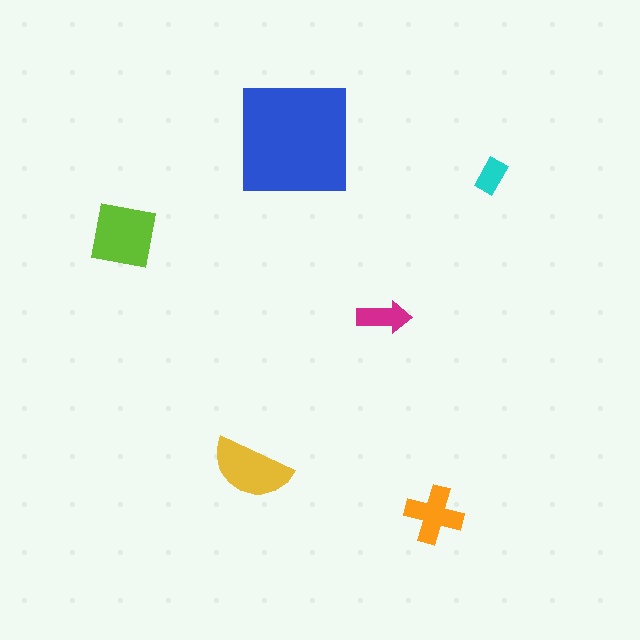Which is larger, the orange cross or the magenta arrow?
The orange cross.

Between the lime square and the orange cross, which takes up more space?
The lime square.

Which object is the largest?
The blue square.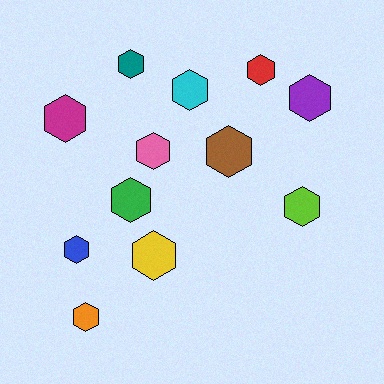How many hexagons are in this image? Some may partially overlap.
There are 12 hexagons.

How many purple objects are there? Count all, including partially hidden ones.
There is 1 purple object.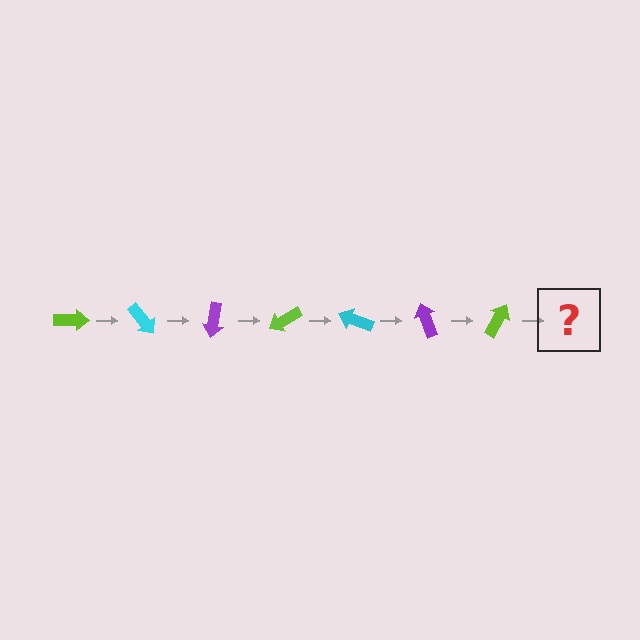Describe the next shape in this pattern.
It should be a cyan arrow, rotated 350 degrees from the start.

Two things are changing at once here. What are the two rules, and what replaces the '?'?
The two rules are that it rotates 50 degrees each step and the color cycles through lime, cyan, and purple. The '?' should be a cyan arrow, rotated 350 degrees from the start.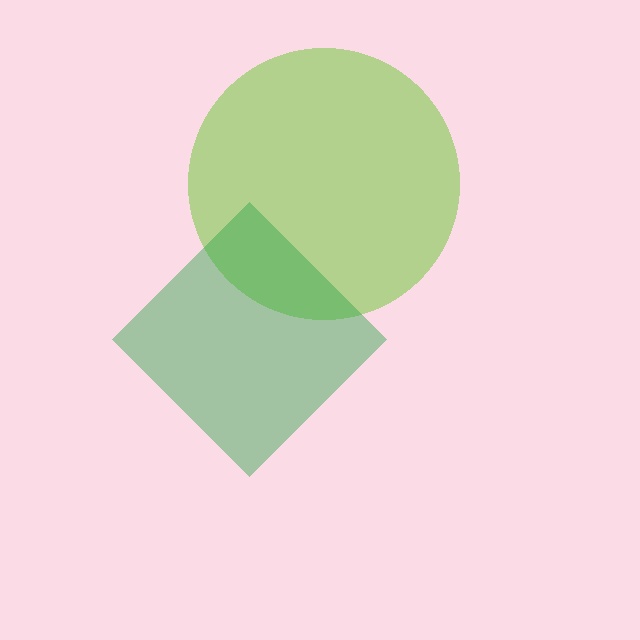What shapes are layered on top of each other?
The layered shapes are: a lime circle, a green diamond.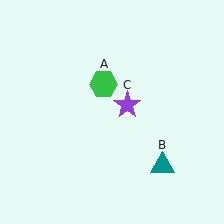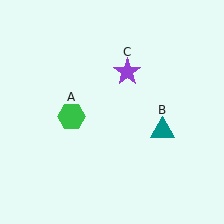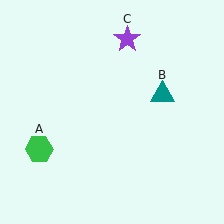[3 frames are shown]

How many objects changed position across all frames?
3 objects changed position: green hexagon (object A), teal triangle (object B), purple star (object C).